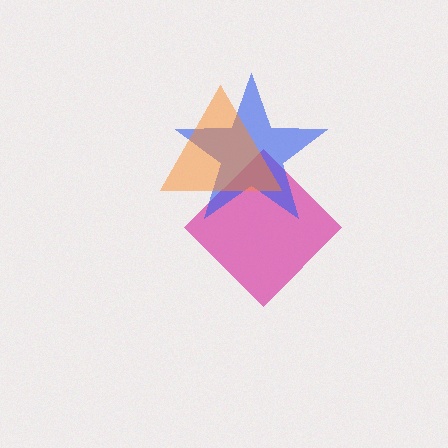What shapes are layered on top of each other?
The layered shapes are: a magenta diamond, a blue star, an orange triangle.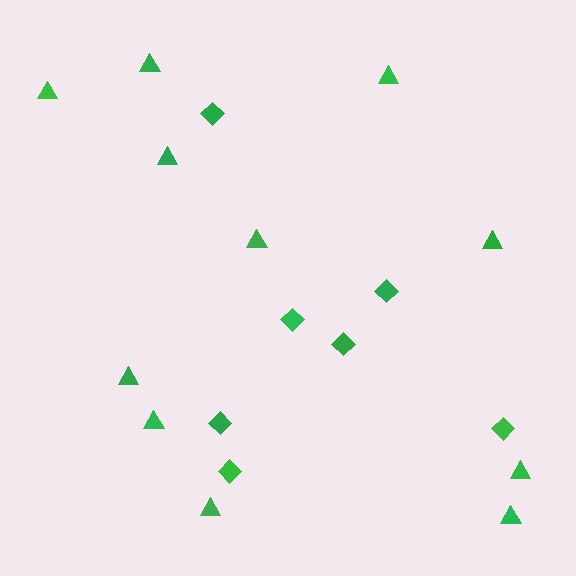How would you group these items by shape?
There are 2 groups: one group of diamonds (7) and one group of triangles (11).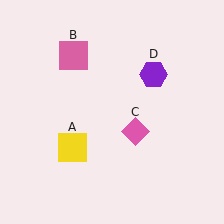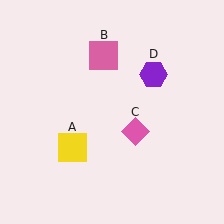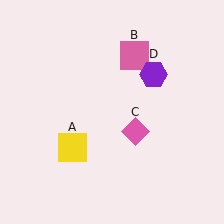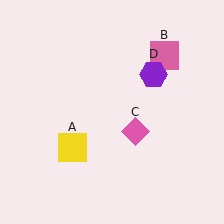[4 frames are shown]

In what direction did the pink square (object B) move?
The pink square (object B) moved right.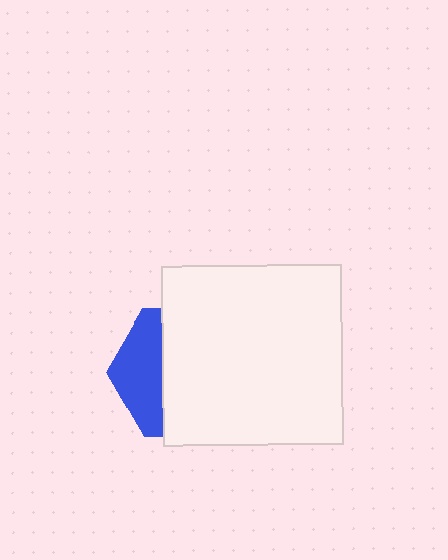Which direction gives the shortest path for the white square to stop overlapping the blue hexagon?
Moving right gives the shortest separation.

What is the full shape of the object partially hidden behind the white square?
The partially hidden object is a blue hexagon.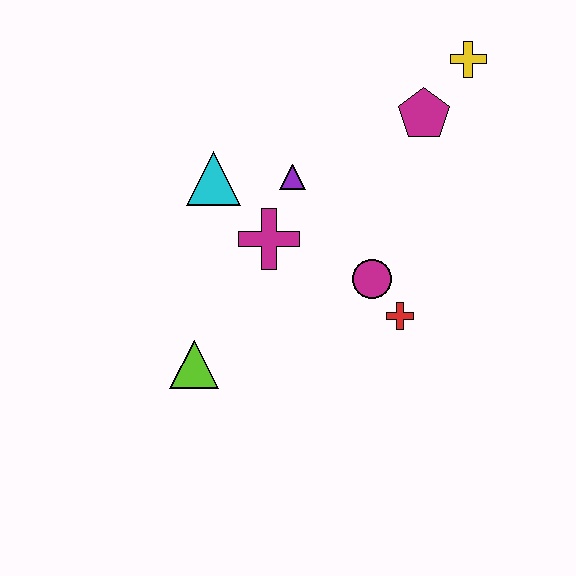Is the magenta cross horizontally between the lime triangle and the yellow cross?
Yes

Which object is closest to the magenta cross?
The purple triangle is closest to the magenta cross.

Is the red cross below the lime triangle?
No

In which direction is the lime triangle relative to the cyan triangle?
The lime triangle is below the cyan triangle.